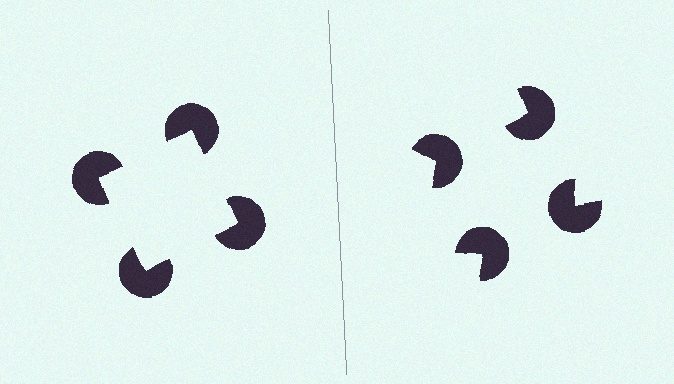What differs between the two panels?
The pac-man discs are positioned identically on both sides; only the wedge orientations differ. On the left they align to a square; on the right they are misaligned.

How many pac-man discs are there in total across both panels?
8 — 4 on each side.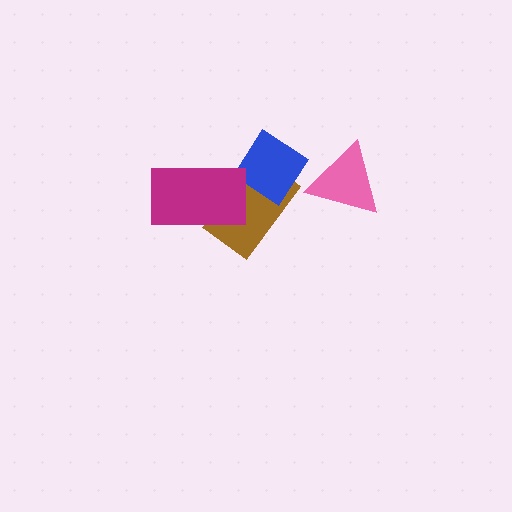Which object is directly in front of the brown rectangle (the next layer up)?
The blue diamond is directly in front of the brown rectangle.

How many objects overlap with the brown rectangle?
2 objects overlap with the brown rectangle.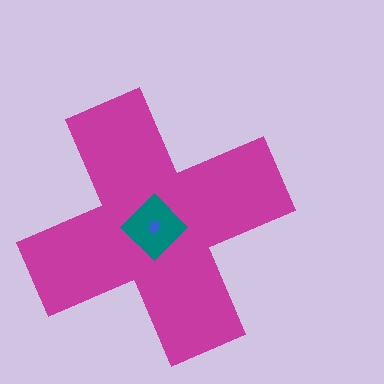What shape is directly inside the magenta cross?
The teal diamond.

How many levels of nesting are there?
3.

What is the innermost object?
The blue star.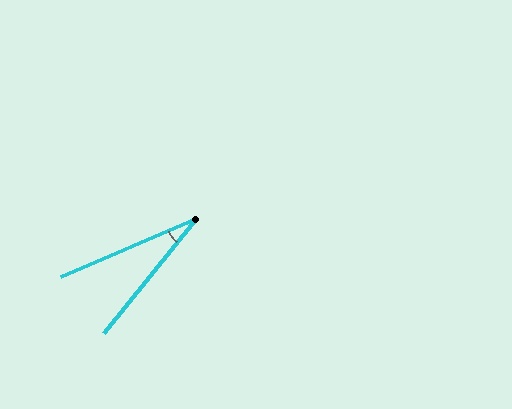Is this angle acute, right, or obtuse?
It is acute.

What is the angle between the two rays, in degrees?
Approximately 28 degrees.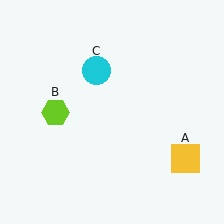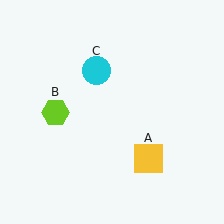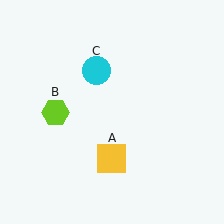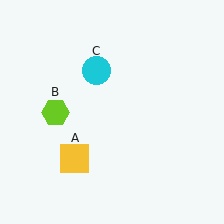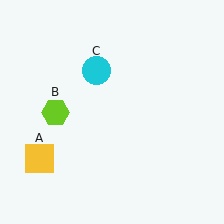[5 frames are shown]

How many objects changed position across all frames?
1 object changed position: yellow square (object A).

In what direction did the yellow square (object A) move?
The yellow square (object A) moved left.